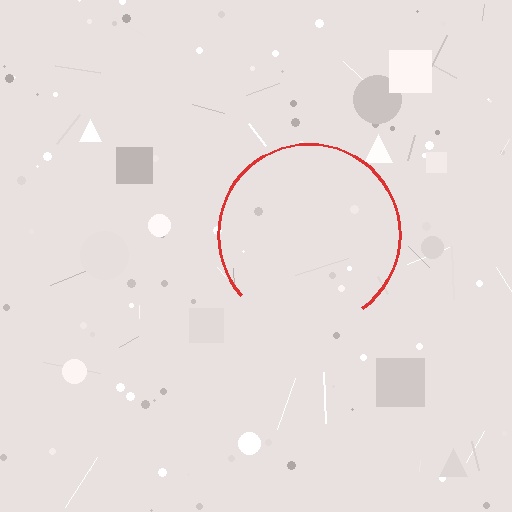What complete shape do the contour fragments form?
The contour fragments form a circle.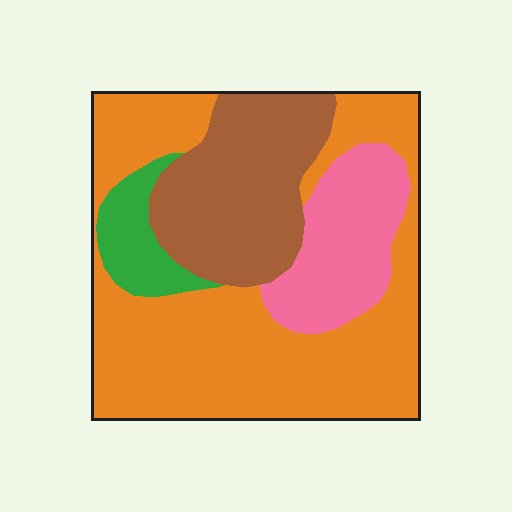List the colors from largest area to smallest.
From largest to smallest: orange, brown, pink, green.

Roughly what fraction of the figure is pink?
Pink takes up about one sixth (1/6) of the figure.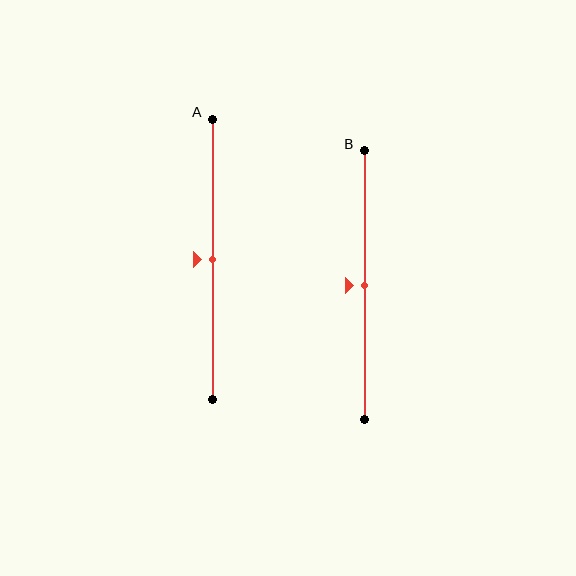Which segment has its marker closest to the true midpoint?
Segment A has its marker closest to the true midpoint.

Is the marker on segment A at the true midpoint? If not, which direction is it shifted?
Yes, the marker on segment A is at the true midpoint.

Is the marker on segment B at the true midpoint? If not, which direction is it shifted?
Yes, the marker on segment B is at the true midpoint.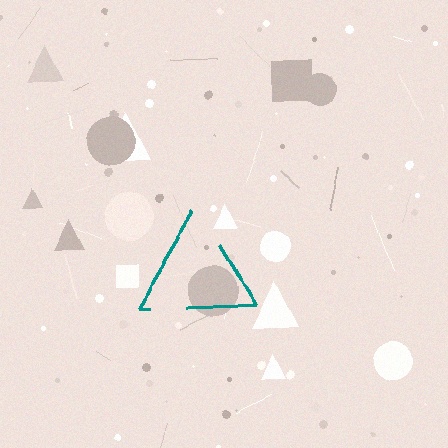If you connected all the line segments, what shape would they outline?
They would outline a triangle.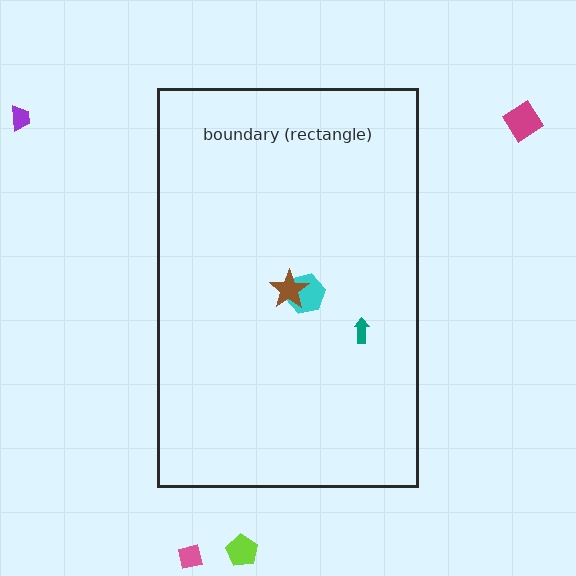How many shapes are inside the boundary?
3 inside, 4 outside.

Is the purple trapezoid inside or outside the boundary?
Outside.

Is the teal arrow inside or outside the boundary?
Inside.